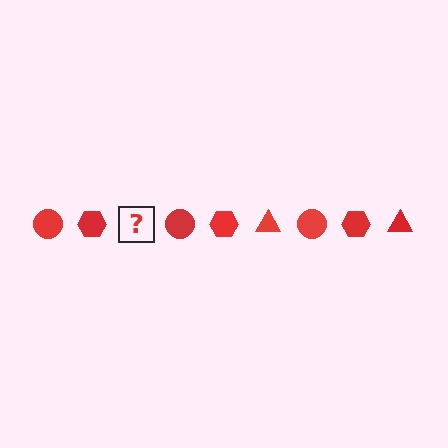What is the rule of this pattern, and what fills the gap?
The rule is that the pattern cycles through circle, hexagon, triangle shapes in red. The gap should be filled with a red triangle.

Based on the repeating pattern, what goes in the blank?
The blank should be a red triangle.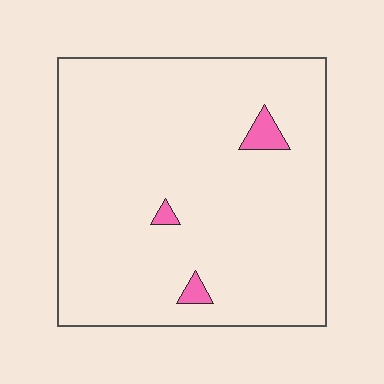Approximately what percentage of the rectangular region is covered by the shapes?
Approximately 5%.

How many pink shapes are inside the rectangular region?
3.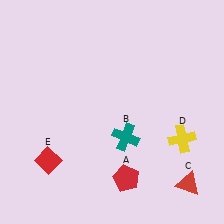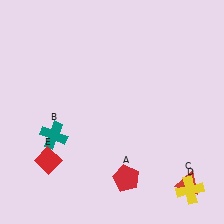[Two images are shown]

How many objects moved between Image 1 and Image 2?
2 objects moved between the two images.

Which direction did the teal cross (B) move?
The teal cross (B) moved left.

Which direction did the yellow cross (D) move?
The yellow cross (D) moved down.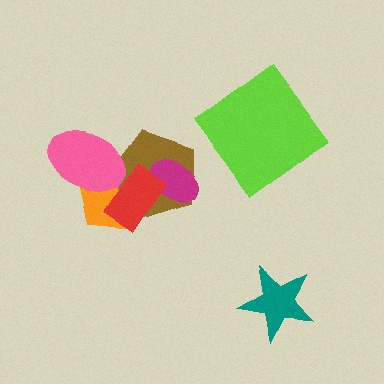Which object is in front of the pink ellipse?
The red rectangle is in front of the pink ellipse.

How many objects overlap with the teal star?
0 objects overlap with the teal star.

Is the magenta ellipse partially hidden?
Yes, it is partially covered by another shape.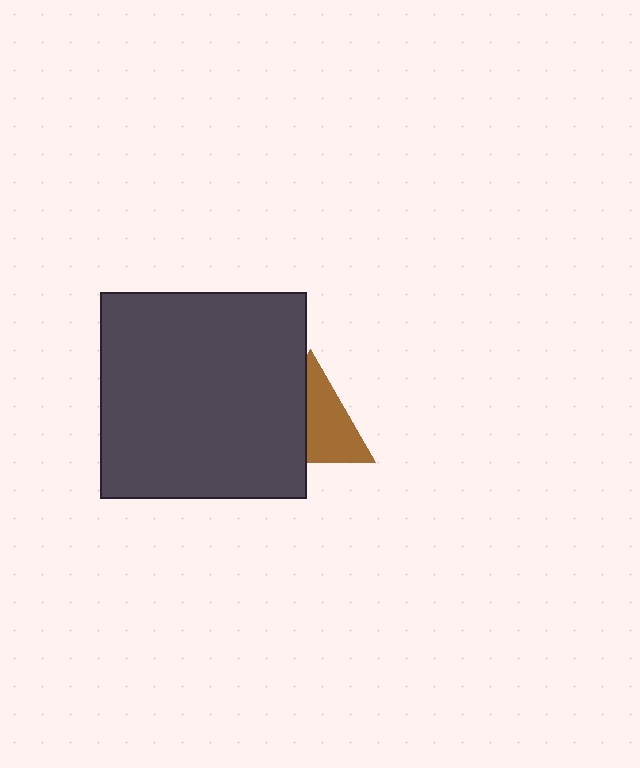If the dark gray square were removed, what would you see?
You would see the complete brown triangle.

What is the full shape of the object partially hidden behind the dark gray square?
The partially hidden object is a brown triangle.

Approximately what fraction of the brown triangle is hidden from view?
Roughly 46% of the brown triangle is hidden behind the dark gray square.